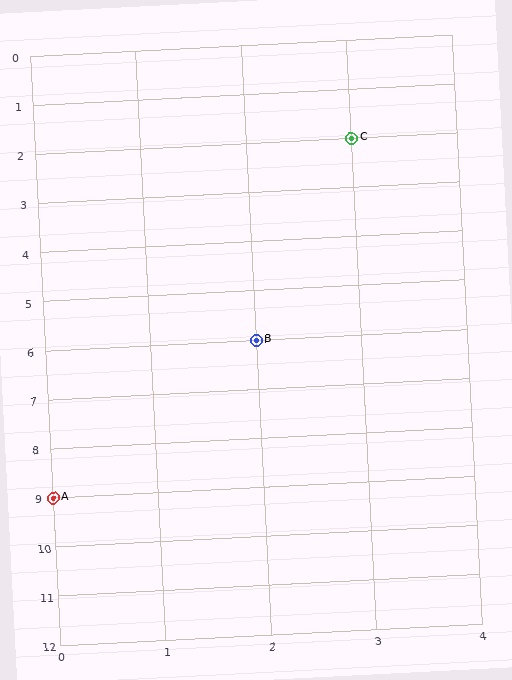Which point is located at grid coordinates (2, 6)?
Point B is at (2, 6).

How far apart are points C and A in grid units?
Points C and A are 3 columns and 7 rows apart (about 7.6 grid units diagonally).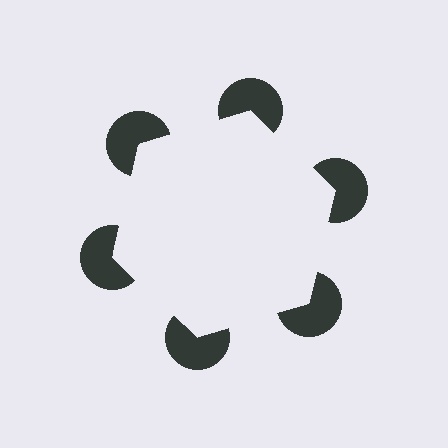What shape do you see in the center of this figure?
An illusory hexagon — its edges are inferred from the aligned wedge cuts in the pac-man discs, not physically drawn.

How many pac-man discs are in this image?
There are 6 — one at each vertex of the illusory hexagon.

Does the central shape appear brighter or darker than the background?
It typically appears slightly brighter than the background, even though no actual brightness change is drawn.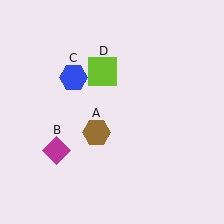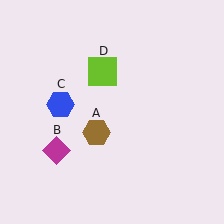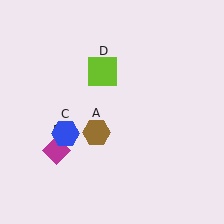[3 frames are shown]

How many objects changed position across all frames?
1 object changed position: blue hexagon (object C).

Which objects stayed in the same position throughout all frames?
Brown hexagon (object A) and magenta diamond (object B) and lime square (object D) remained stationary.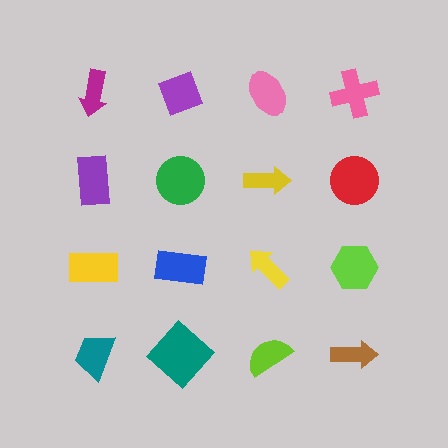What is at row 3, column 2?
A blue rectangle.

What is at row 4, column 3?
A lime semicircle.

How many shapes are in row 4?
4 shapes.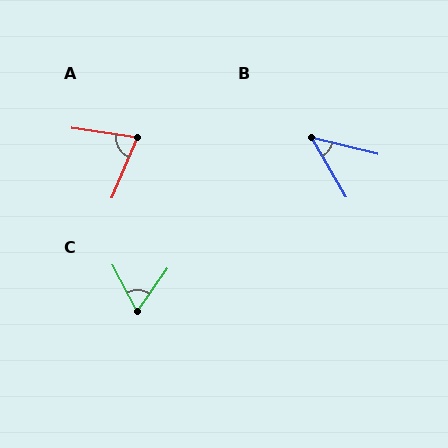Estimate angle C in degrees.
Approximately 63 degrees.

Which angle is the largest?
A, at approximately 75 degrees.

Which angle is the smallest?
B, at approximately 46 degrees.